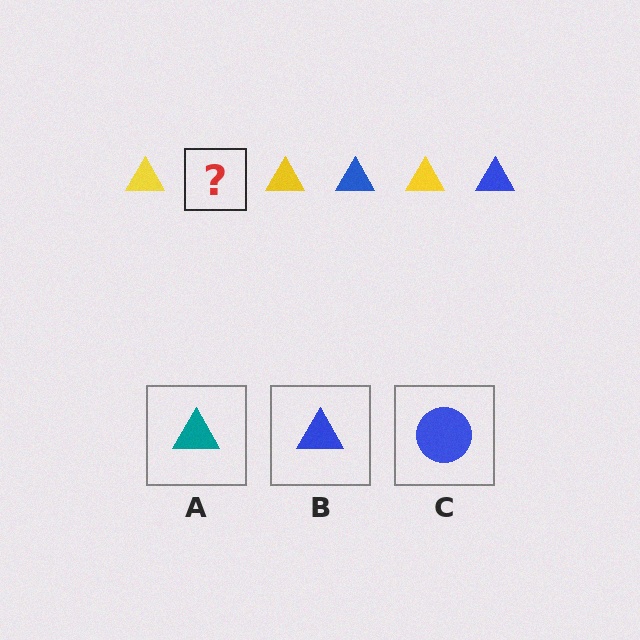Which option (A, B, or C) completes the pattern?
B.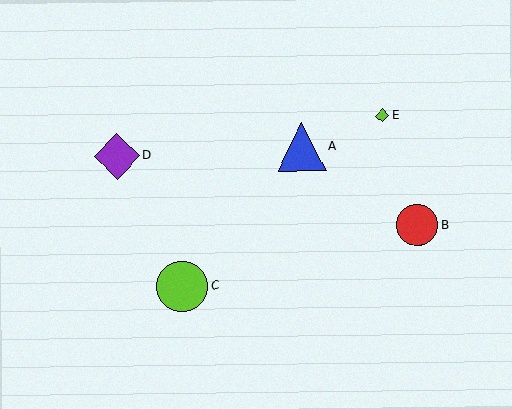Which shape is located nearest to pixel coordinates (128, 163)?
The purple diamond (labeled D) at (117, 156) is nearest to that location.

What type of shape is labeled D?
Shape D is a purple diamond.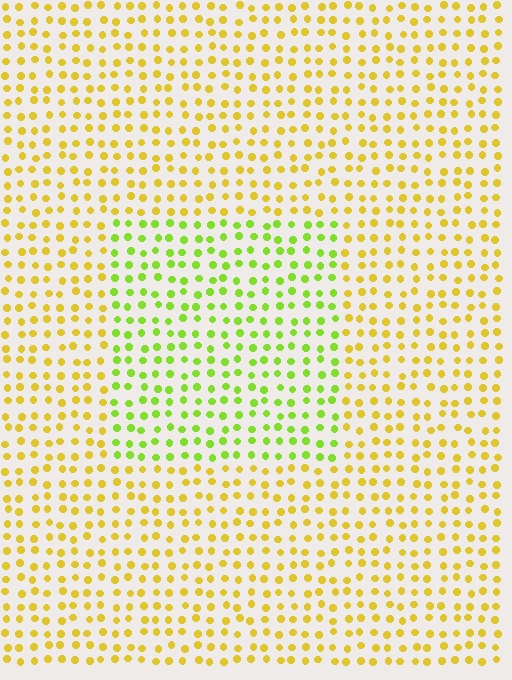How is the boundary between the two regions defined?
The boundary is defined purely by a slight shift in hue (about 40 degrees). Spacing, size, and orientation are identical on both sides.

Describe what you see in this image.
The image is filled with small yellow elements in a uniform arrangement. A rectangle-shaped region is visible where the elements are tinted to a slightly different hue, forming a subtle color boundary.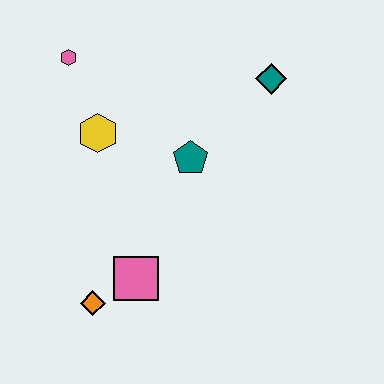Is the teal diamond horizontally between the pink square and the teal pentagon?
No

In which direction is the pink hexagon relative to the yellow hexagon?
The pink hexagon is above the yellow hexagon.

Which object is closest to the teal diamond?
The teal pentagon is closest to the teal diamond.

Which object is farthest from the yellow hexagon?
The teal diamond is farthest from the yellow hexagon.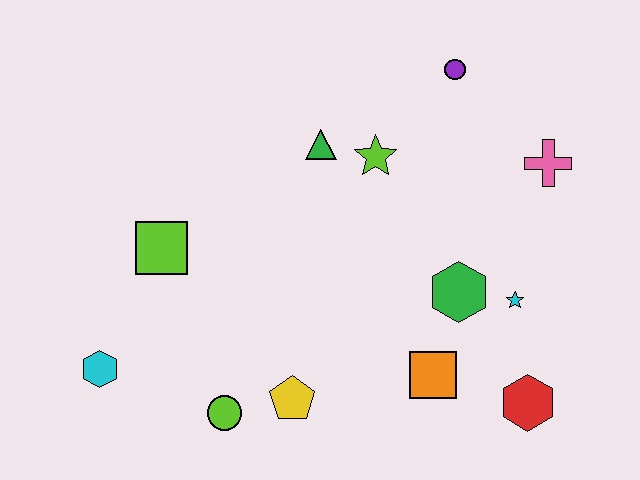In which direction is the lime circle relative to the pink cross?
The lime circle is to the left of the pink cross.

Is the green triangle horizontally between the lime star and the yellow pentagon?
Yes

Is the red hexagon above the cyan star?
No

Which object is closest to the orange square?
The green hexagon is closest to the orange square.